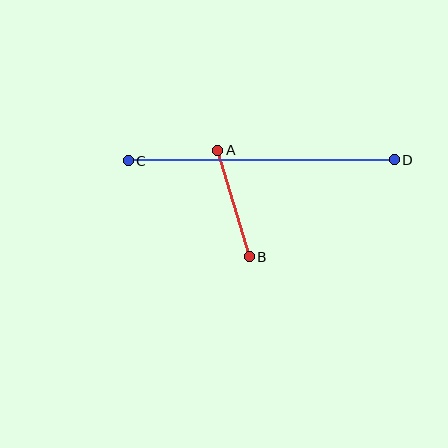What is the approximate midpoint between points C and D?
The midpoint is at approximately (261, 160) pixels.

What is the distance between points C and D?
The distance is approximately 266 pixels.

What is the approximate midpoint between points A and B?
The midpoint is at approximately (233, 204) pixels.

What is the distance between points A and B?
The distance is approximately 111 pixels.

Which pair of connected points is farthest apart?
Points C and D are farthest apart.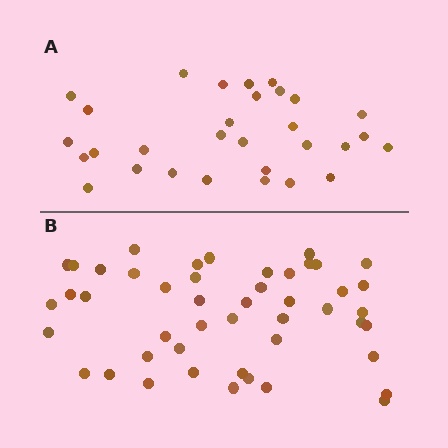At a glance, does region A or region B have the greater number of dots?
Region B (the bottom region) has more dots.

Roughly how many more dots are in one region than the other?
Region B has approximately 15 more dots than region A.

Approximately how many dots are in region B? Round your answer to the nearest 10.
About 50 dots. (The exact count is 47, which rounds to 50.)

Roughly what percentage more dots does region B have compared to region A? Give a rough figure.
About 55% more.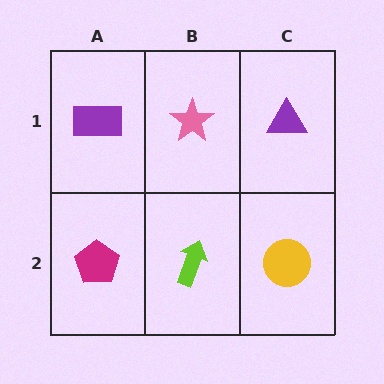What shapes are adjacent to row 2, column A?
A purple rectangle (row 1, column A), a lime arrow (row 2, column B).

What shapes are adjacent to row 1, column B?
A lime arrow (row 2, column B), a purple rectangle (row 1, column A), a purple triangle (row 1, column C).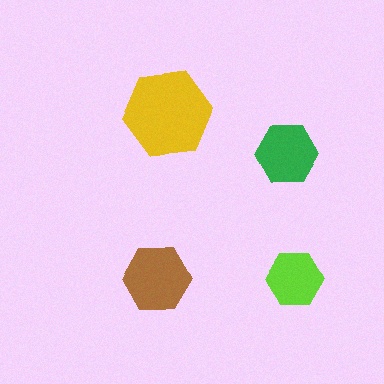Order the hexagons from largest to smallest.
the yellow one, the brown one, the green one, the lime one.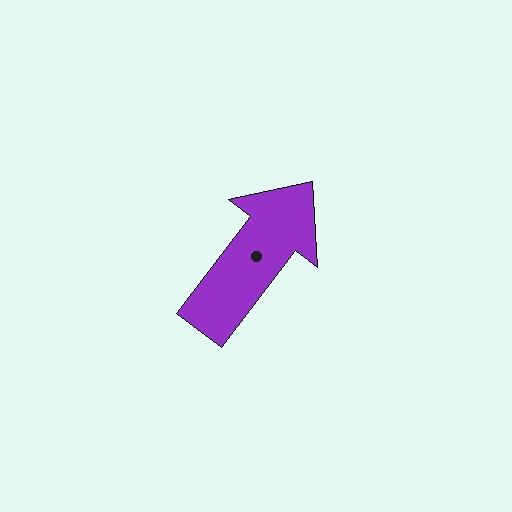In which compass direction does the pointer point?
Northeast.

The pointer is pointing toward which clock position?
Roughly 1 o'clock.